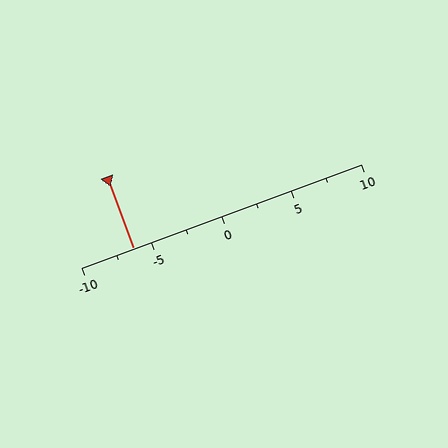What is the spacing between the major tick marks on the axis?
The major ticks are spaced 5 apart.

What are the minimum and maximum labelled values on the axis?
The axis runs from -10 to 10.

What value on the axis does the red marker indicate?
The marker indicates approximately -6.2.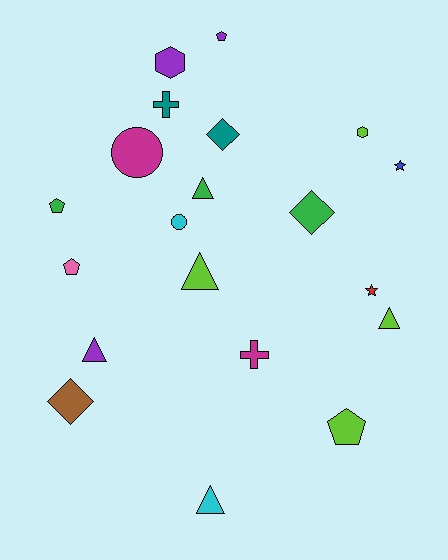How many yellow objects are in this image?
There are no yellow objects.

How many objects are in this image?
There are 20 objects.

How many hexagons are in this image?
There are 2 hexagons.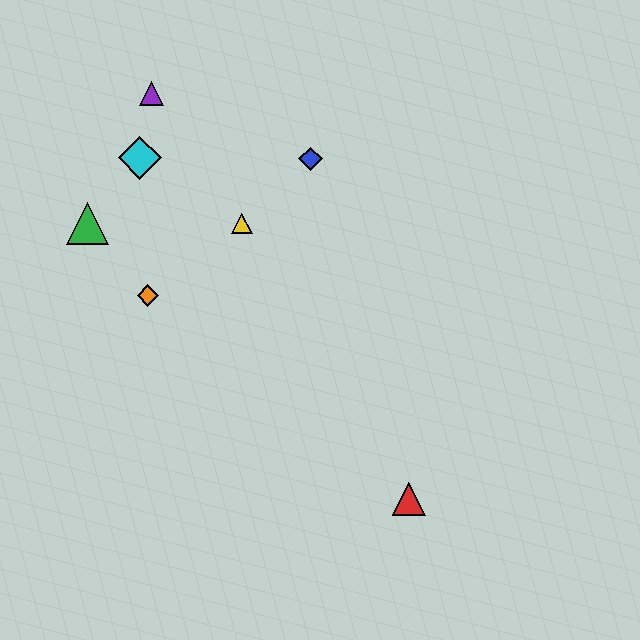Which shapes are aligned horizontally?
The green triangle, the yellow triangle are aligned horizontally.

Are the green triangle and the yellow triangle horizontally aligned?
Yes, both are at y≈224.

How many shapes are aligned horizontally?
2 shapes (the green triangle, the yellow triangle) are aligned horizontally.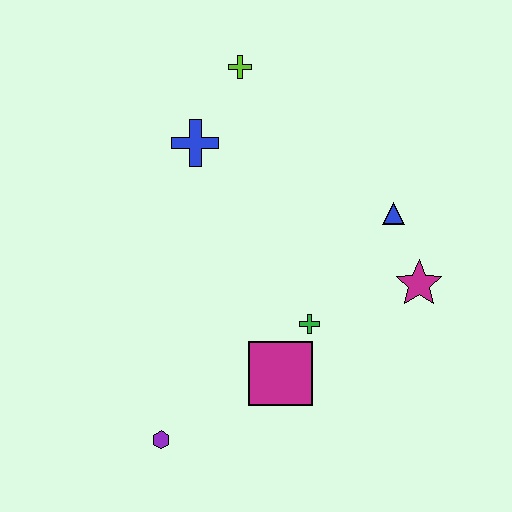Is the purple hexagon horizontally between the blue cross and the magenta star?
No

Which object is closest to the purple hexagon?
The magenta square is closest to the purple hexagon.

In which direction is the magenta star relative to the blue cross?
The magenta star is to the right of the blue cross.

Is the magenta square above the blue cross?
No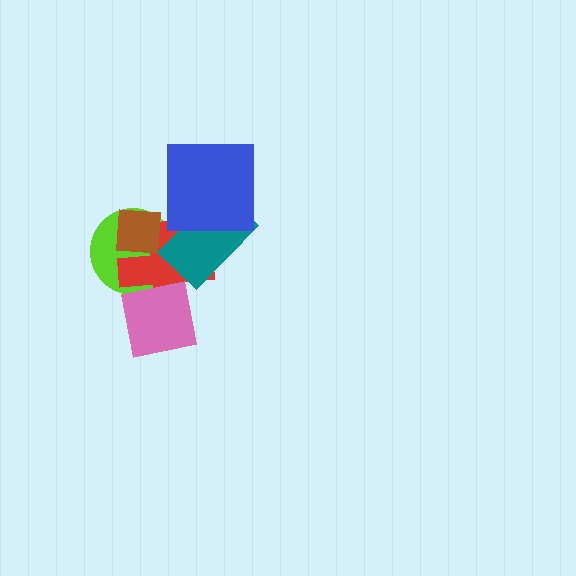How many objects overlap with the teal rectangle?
3 objects overlap with the teal rectangle.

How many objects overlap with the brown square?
2 objects overlap with the brown square.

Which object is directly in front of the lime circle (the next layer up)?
The red cross is directly in front of the lime circle.